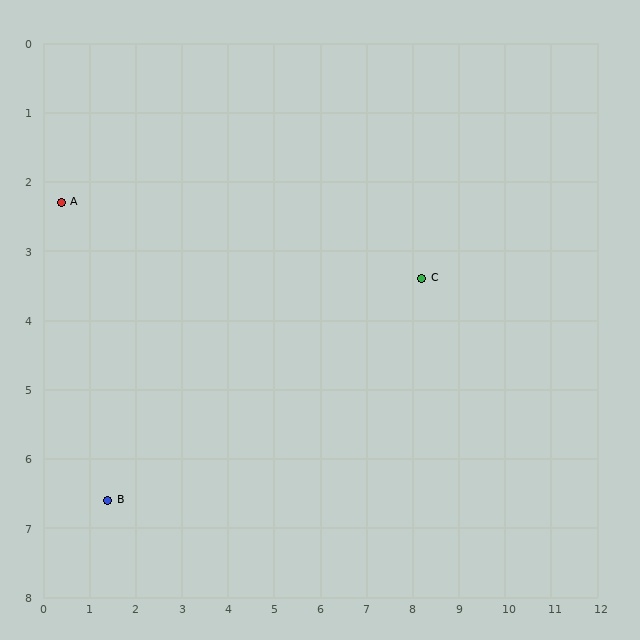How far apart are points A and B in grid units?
Points A and B are about 4.4 grid units apart.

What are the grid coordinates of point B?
Point B is at approximately (1.4, 6.6).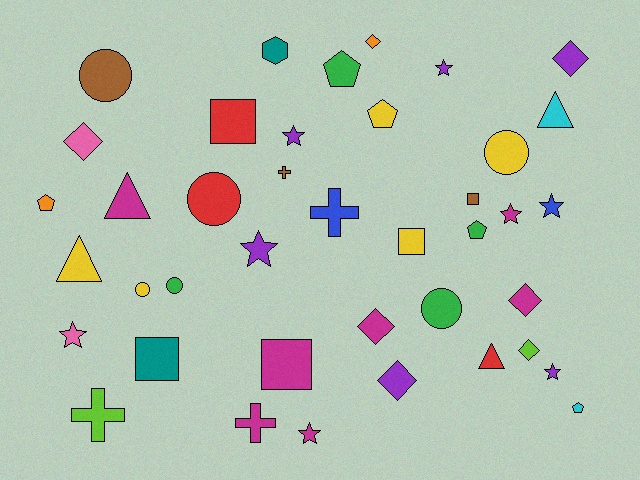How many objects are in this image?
There are 40 objects.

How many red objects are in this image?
There are 3 red objects.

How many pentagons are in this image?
There are 5 pentagons.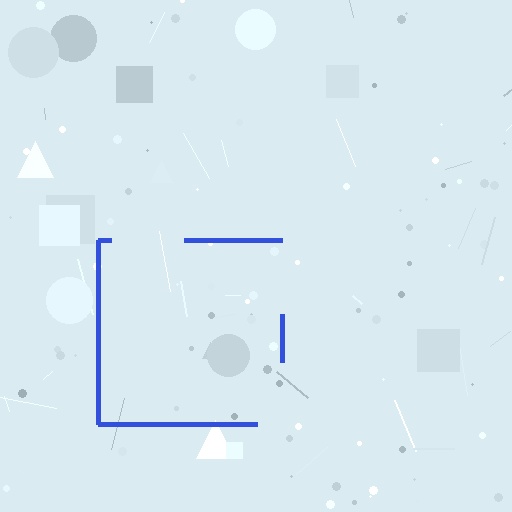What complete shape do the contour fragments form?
The contour fragments form a square.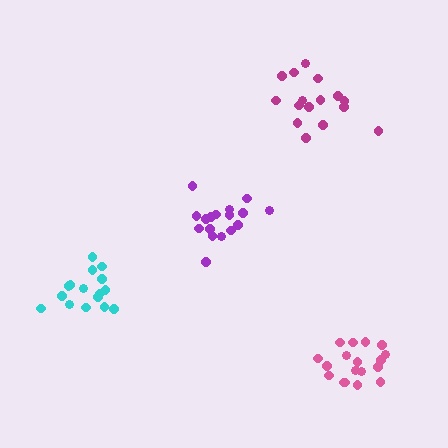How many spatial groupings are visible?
There are 4 spatial groupings.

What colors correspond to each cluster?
The clusters are colored: purple, magenta, cyan, pink.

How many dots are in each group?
Group 1: 17 dots, Group 2: 16 dots, Group 3: 16 dots, Group 4: 18 dots (67 total).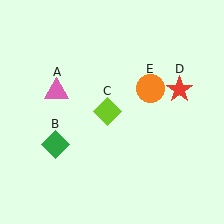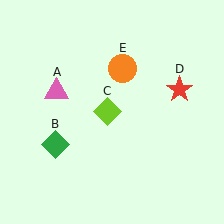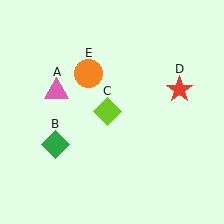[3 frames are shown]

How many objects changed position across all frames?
1 object changed position: orange circle (object E).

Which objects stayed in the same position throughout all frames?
Pink triangle (object A) and green diamond (object B) and lime diamond (object C) and red star (object D) remained stationary.